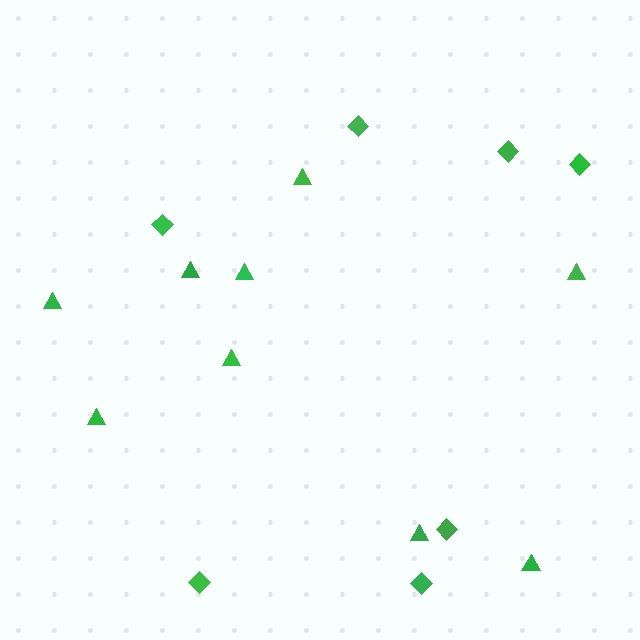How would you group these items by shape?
There are 2 groups: one group of diamonds (7) and one group of triangles (9).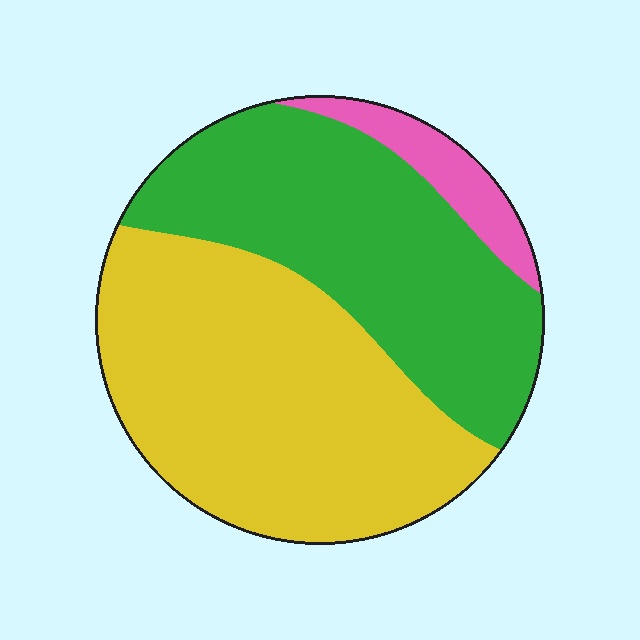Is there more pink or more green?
Green.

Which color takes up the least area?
Pink, at roughly 10%.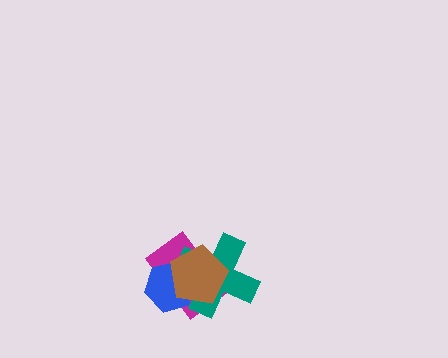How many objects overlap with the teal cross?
3 objects overlap with the teal cross.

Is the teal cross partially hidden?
Yes, it is partially covered by another shape.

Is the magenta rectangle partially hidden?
Yes, it is partially covered by another shape.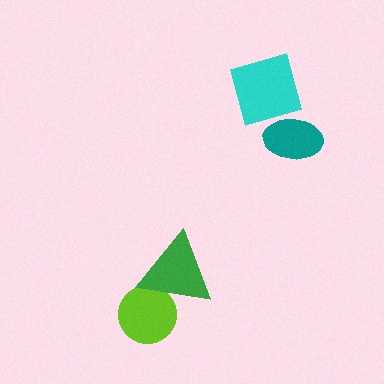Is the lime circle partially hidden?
Yes, it is partially covered by another shape.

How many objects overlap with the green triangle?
1 object overlaps with the green triangle.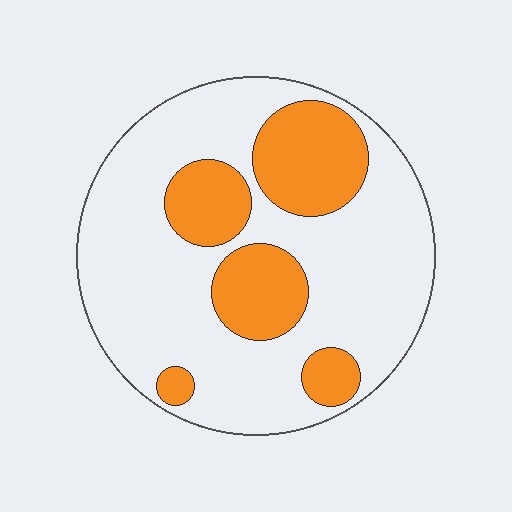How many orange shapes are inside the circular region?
5.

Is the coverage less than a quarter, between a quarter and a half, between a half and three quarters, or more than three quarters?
Between a quarter and a half.